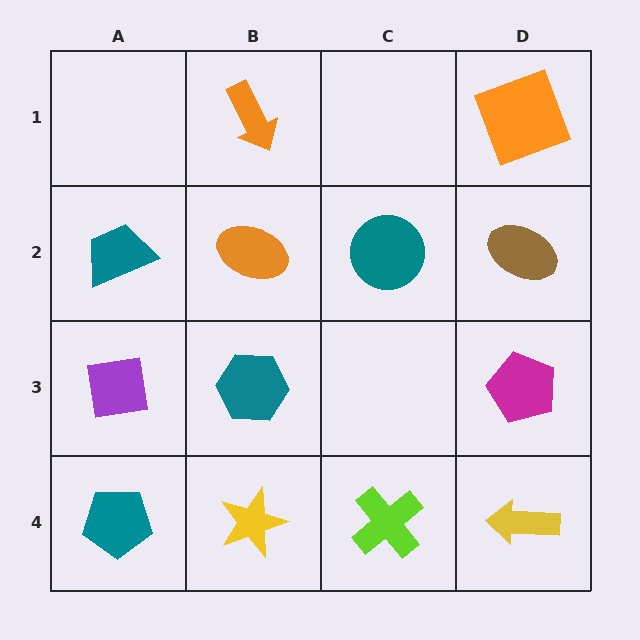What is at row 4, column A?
A teal pentagon.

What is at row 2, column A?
A teal trapezoid.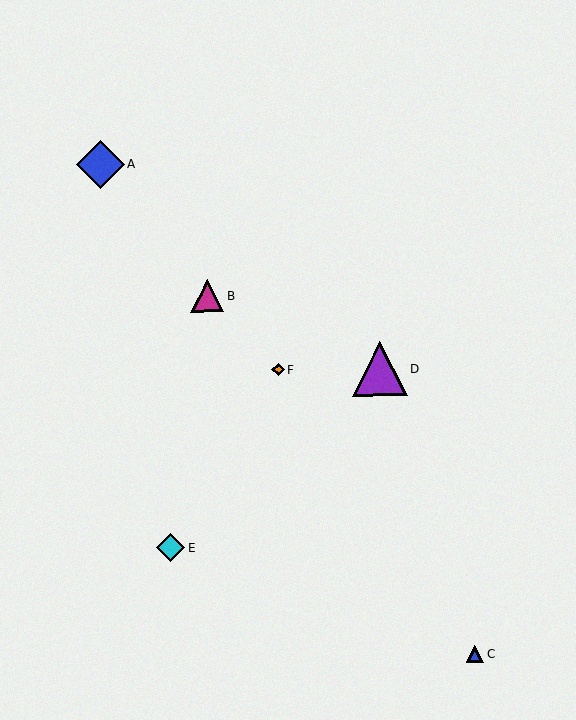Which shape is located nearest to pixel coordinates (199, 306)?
The magenta triangle (labeled B) at (207, 296) is nearest to that location.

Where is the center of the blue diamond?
The center of the blue diamond is at (100, 164).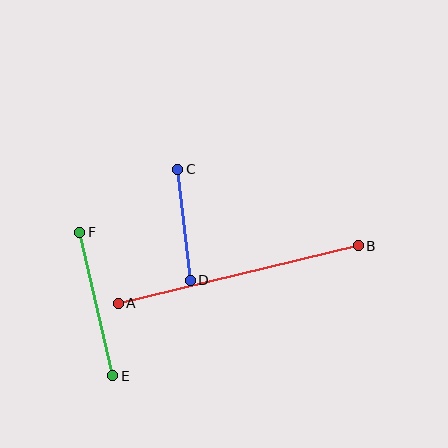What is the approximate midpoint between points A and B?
The midpoint is at approximately (238, 275) pixels.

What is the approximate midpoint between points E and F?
The midpoint is at approximately (96, 304) pixels.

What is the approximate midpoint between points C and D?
The midpoint is at approximately (184, 225) pixels.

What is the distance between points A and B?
The distance is approximately 247 pixels.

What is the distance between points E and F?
The distance is approximately 147 pixels.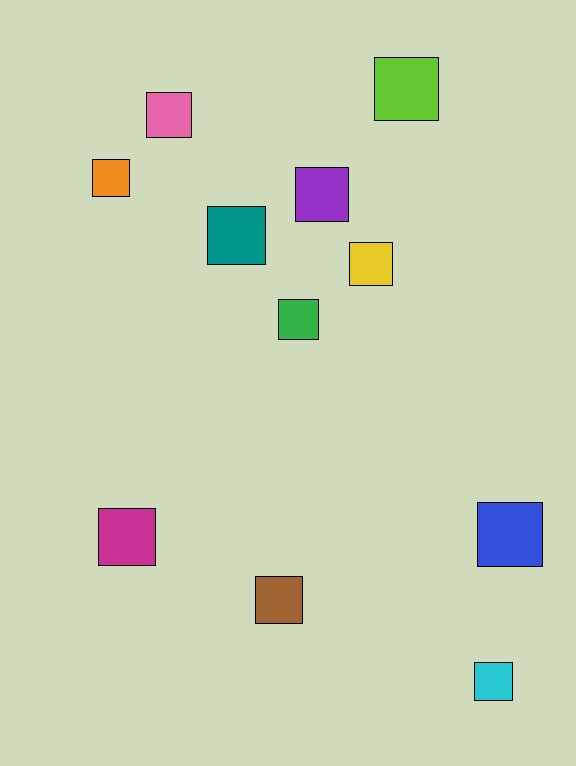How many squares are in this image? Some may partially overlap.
There are 11 squares.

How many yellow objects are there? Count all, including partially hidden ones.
There is 1 yellow object.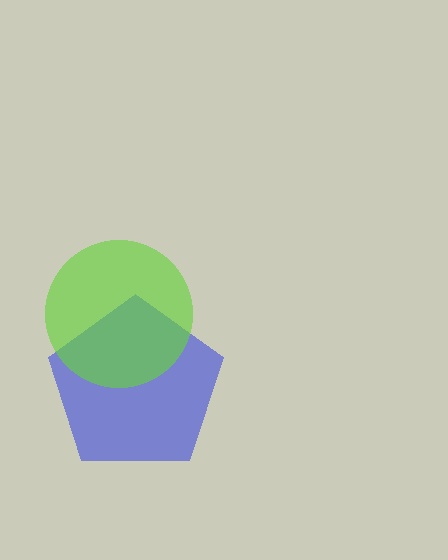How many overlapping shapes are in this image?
There are 2 overlapping shapes in the image.